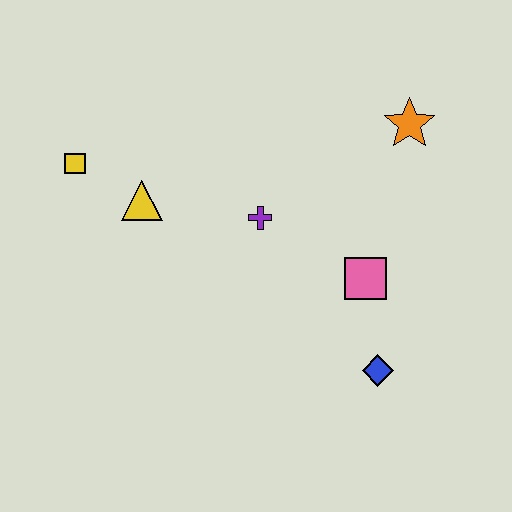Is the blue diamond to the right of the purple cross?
Yes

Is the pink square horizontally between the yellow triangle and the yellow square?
No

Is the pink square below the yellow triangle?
Yes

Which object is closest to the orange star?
The pink square is closest to the orange star.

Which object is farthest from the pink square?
The yellow square is farthest from the pink square.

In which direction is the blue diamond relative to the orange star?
The blue diamond is below the orange star.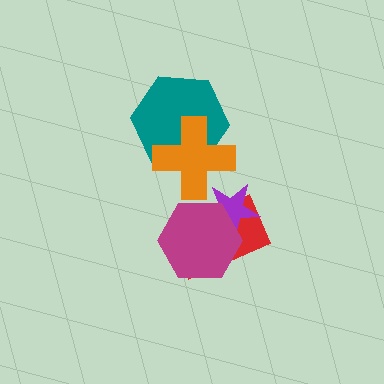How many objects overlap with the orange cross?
1 object overlaps with the orange cross.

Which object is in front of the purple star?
The magenta hexagon is in front of the purple star.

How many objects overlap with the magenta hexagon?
2 objects overlap with the magenta hexagon.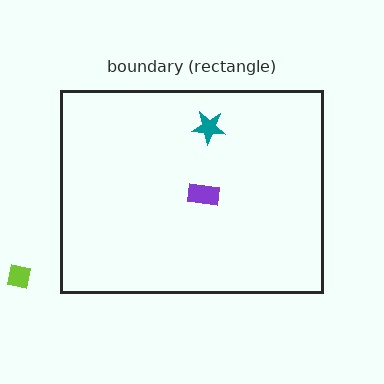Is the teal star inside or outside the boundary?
Inside.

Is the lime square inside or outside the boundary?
Outside.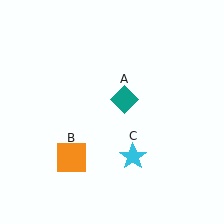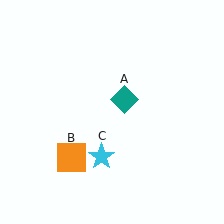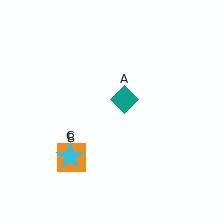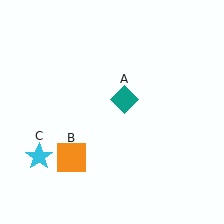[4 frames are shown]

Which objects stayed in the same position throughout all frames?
Teal diamond (object A) and orange square (object B) remained stationary.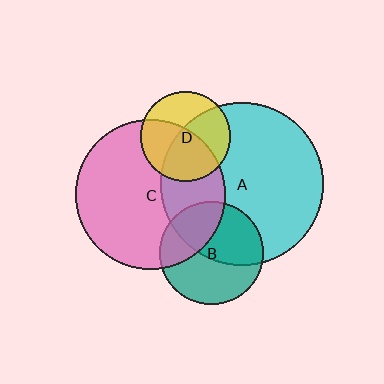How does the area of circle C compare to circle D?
Approximately 2.8 times.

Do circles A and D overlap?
Yes.